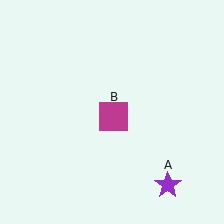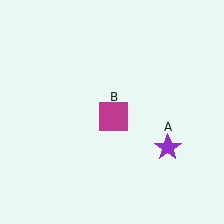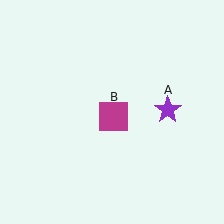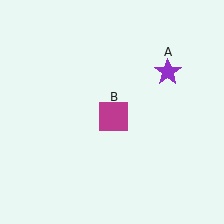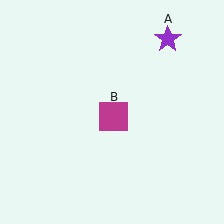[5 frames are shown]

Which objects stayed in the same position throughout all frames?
Magenta square (object B) remained stationary.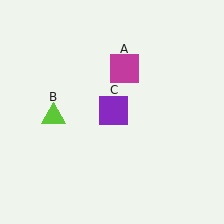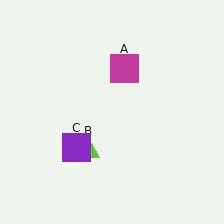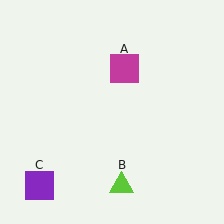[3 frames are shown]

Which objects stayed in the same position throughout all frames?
Magenta square (object A) remained stationary.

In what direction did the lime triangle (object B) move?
The lime triangle (object B) moved down and to the right.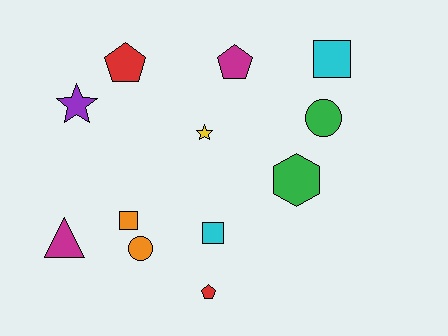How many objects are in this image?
There are 12 objects.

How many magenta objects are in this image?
There are 2 magenta objects.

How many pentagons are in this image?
There are 3 pentagons.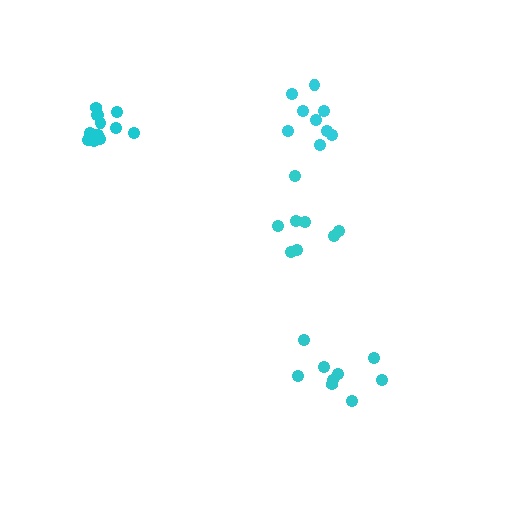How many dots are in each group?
Group 1: 8 dots, Group 2: 13 dots, Group 3: 9 dots, Group 4: 9 dots (39 total).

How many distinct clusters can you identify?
There are 4 distinct clusters.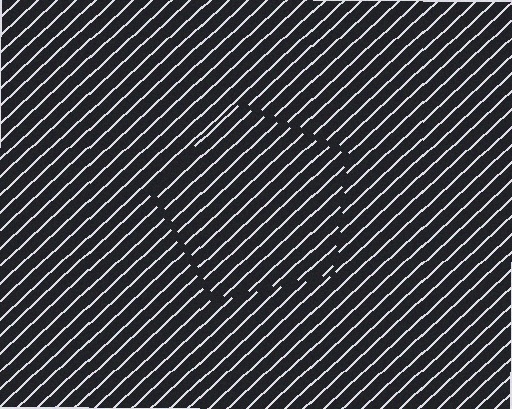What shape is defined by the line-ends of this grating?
An illusory pentagon. The interior of the shape contains the same grating, shifted by half a period — the contour is defined by the phase discontinuity where line-ends from the inner and outer gratings abut.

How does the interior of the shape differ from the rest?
The interior of the shape contains the same grating, shifted by half a period — the contour is defined by the phase discontinuity where line-ends from the inner and outer gratings abut.